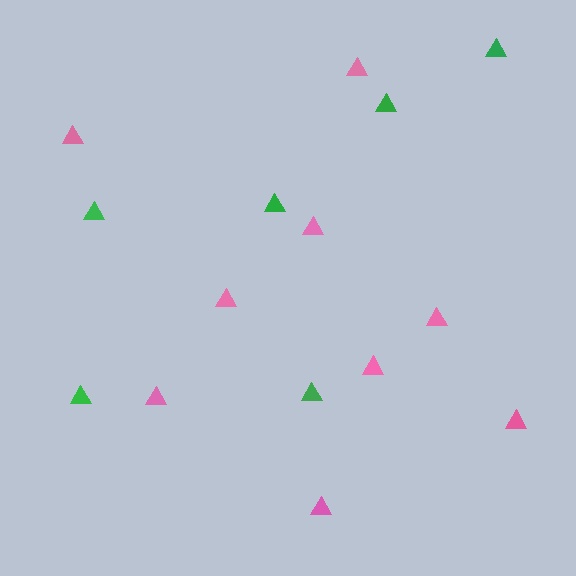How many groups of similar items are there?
There are 2 groups: one group of pink triangles (9) and one group of green triangles (6).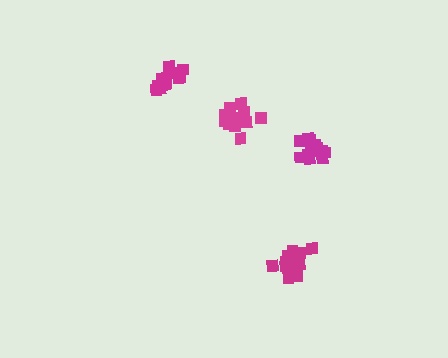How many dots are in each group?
Group 1: 12 dots, Group 2: 14 dots, Group 3: 17 dots, Group 4: 13 dots (56 total).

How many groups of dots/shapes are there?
There are 4 groups.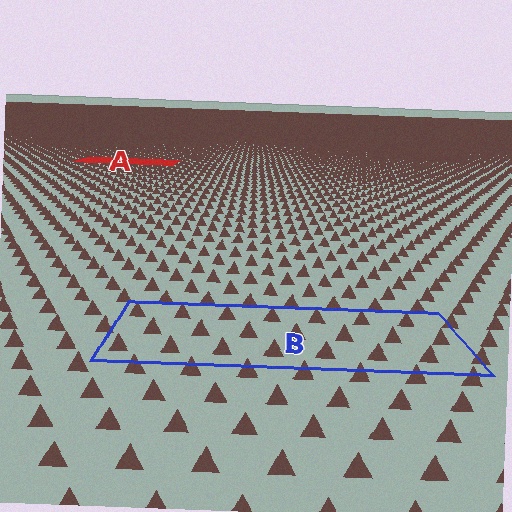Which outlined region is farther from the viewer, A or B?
Region A is farther from the viewer — the texture elements inside it appear smaller and more densely packed.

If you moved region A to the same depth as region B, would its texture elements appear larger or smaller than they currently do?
They would appear larger. At a closer depth, the same texture elements are projected at a bigger on-screen size.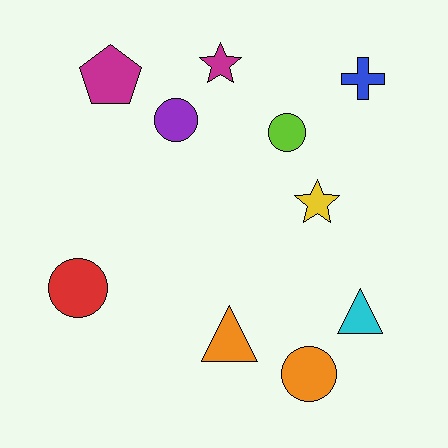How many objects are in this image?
There are 10 objects.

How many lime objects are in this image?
There is 1 lime object.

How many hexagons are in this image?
There are no hexagons.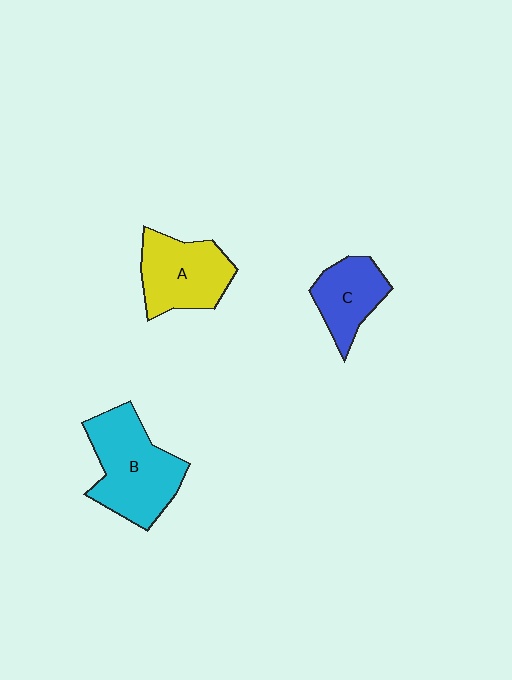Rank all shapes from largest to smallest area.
From largest to smallest: B (cyan), A (yellow), C (blue).